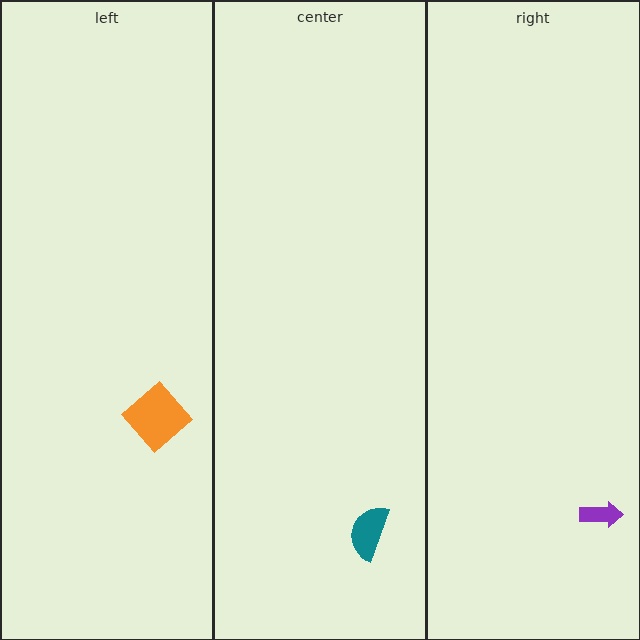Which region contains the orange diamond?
The left region.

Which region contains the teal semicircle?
The center region.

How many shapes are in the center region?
1.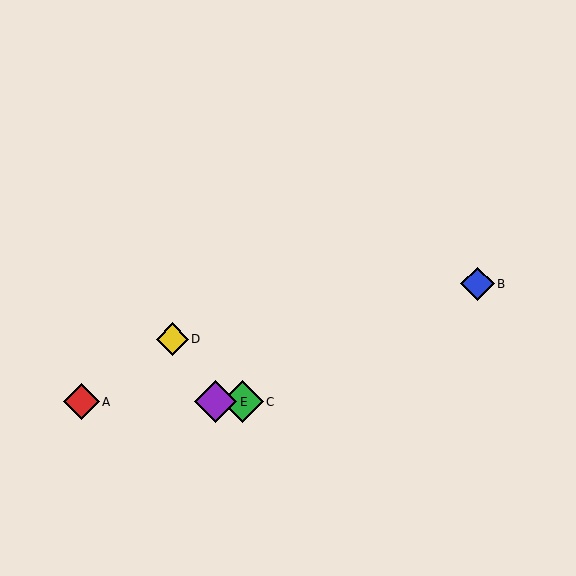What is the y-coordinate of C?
Object C is at y≈402.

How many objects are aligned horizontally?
3 objects (A, C, E) are aligned horizontally.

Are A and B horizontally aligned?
No, A is at y≈402 and B is at y≈284.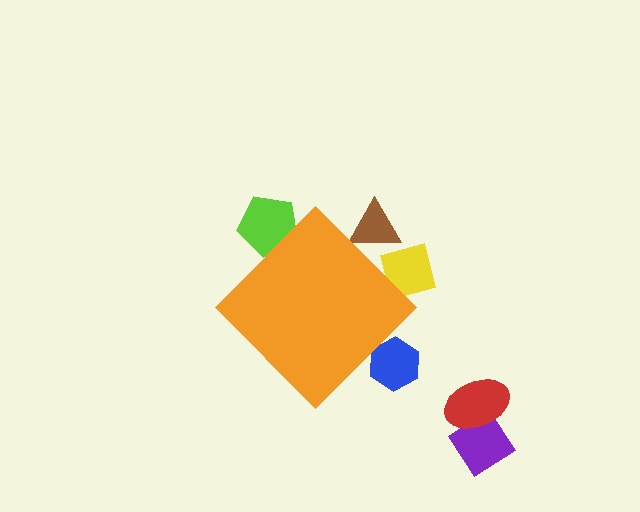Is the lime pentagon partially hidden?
Yes, the lime pentagon is partially hidden behind the orange diamond.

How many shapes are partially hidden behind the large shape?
4 shapes are partially hidden.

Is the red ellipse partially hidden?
No, the red ellipse is fully visible.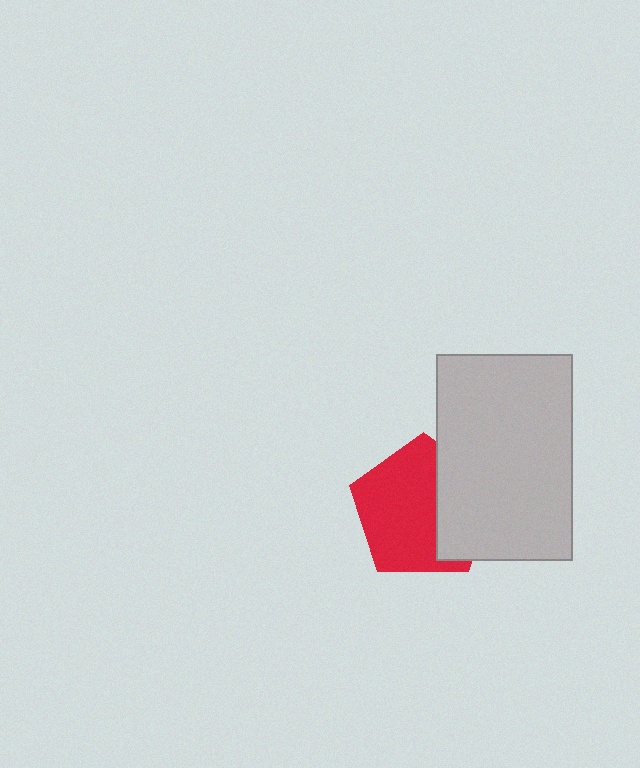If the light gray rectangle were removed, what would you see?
You would see the complete red pentagon.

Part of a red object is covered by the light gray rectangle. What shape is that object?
It is a pentagon.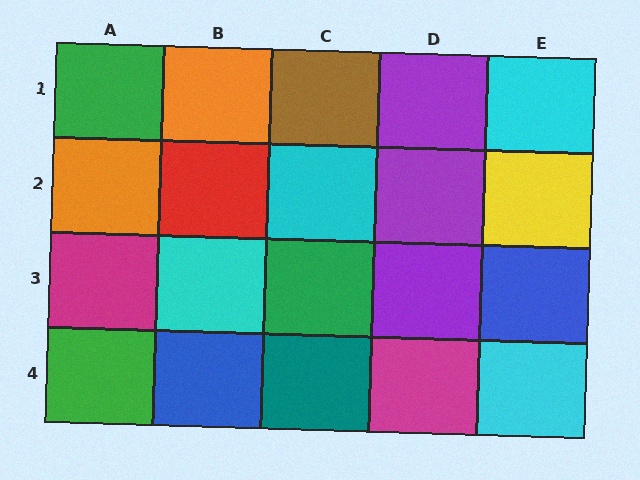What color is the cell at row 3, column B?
Cyan.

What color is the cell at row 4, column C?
Teal.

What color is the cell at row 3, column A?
Magenta.